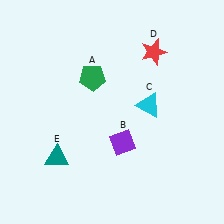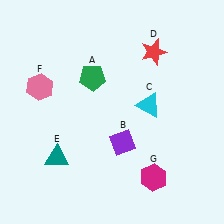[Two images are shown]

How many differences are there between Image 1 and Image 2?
There are 2 differences between the two images.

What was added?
A pink hexagon (F), a magenta hexagon (G) were added in Image 2.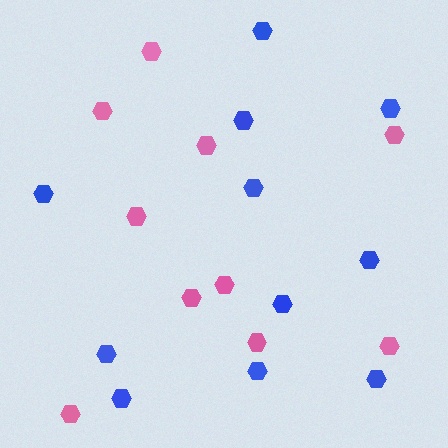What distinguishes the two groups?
There are 2 groups: one group of blue hexagons (11) and one group of pink hexagons (10).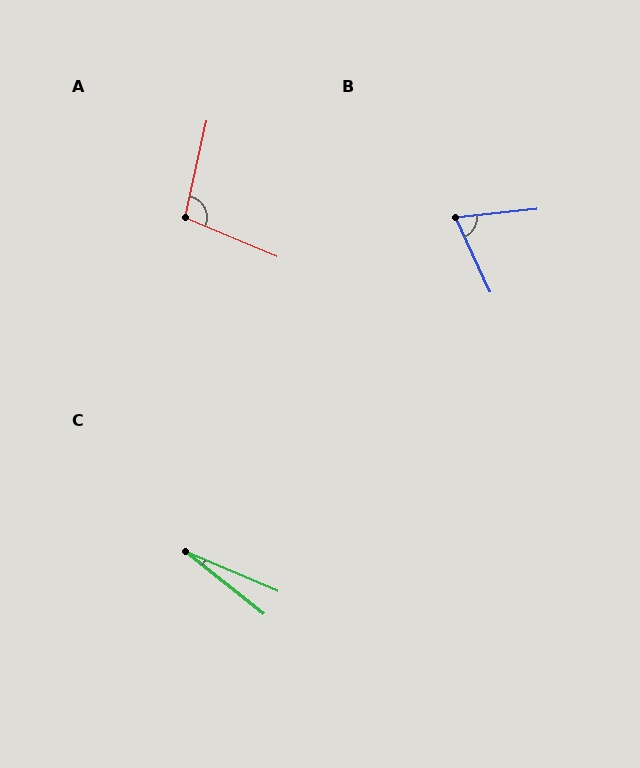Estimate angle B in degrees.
Approximately 71 degrees.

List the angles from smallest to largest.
C (16°), B (71°), A (100°).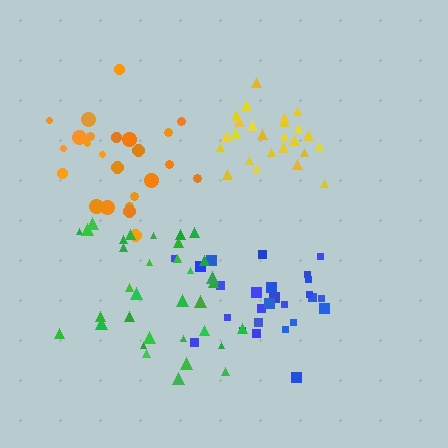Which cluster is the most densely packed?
Yellow.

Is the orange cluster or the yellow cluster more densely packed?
Yellow.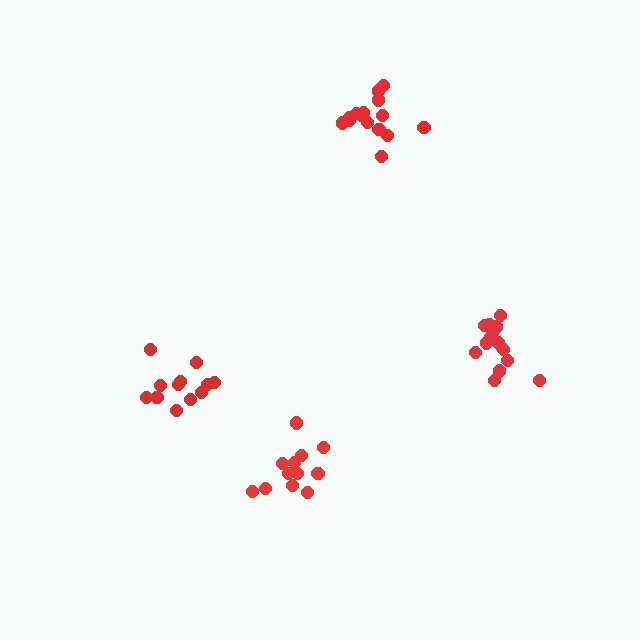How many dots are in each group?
Group 1: 16 dots, Group 2: 12 dots, Group 3: 12 dots, Group 4: 14 dots (54 total).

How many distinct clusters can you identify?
There are 4 distinct clusters.